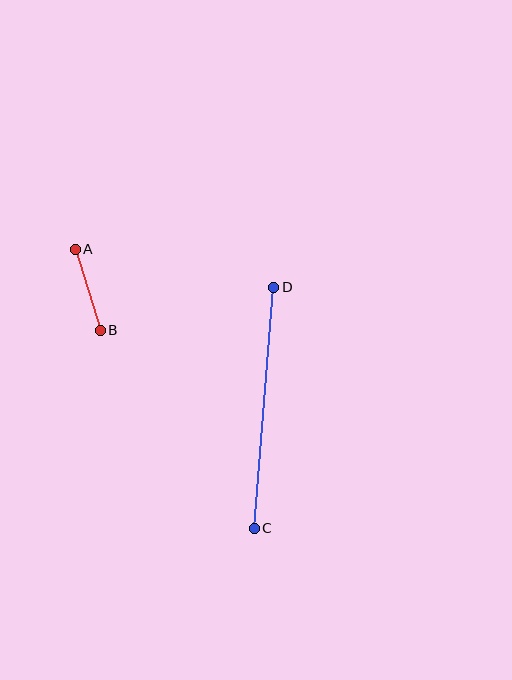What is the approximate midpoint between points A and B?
The midpoint is at approximately (88, 290) pixels.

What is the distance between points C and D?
The distance is approximately 242 pixels.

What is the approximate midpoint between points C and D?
The midpoint is at approximately (264, 408) pixels.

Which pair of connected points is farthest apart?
Points C and D are farthest apart.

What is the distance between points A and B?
The distance is approximately 85 pixels.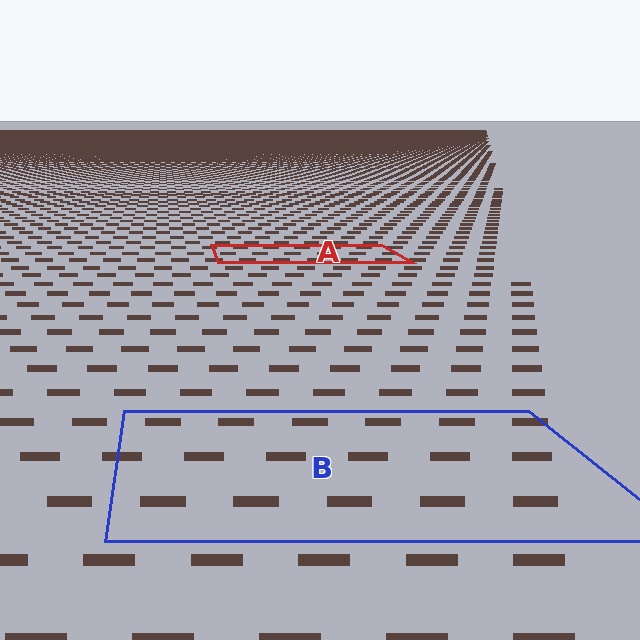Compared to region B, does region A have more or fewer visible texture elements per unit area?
Region A has more texture elements per unit area — they are packed more densely because it is farther away.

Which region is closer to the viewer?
Region B is closer. The texture elements there are larger and more spread out.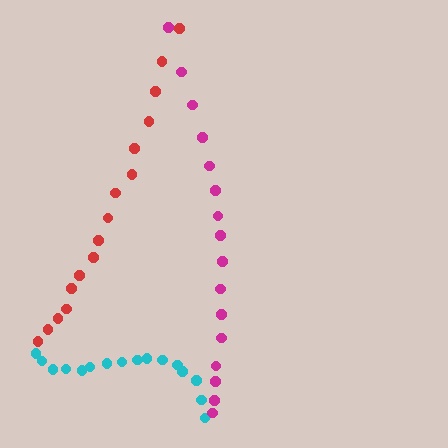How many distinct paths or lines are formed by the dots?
There are 3 distinct paths.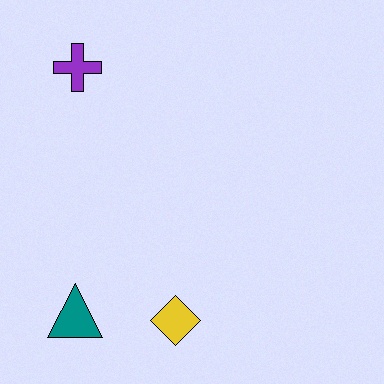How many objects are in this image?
There are 3 objects.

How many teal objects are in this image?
There is 1 teal object.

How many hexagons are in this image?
There are no hexagons.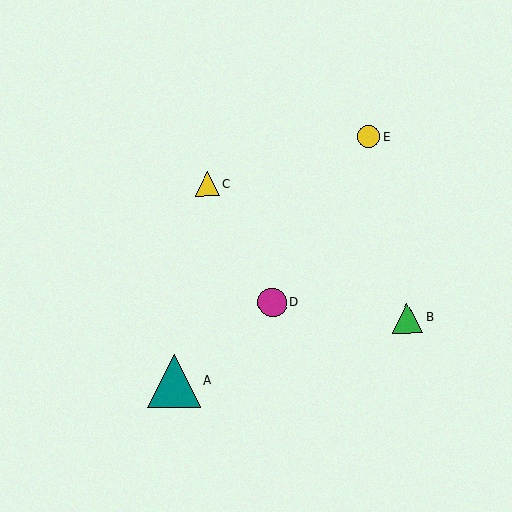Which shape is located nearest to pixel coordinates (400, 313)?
The green triangle (labeled B) at (407, 318) is nearest to that location.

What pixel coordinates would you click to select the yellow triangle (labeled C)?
Click at (207, 184) to select the yellow triangle C.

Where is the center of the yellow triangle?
The center of the yellow triangle is at (207, 184).